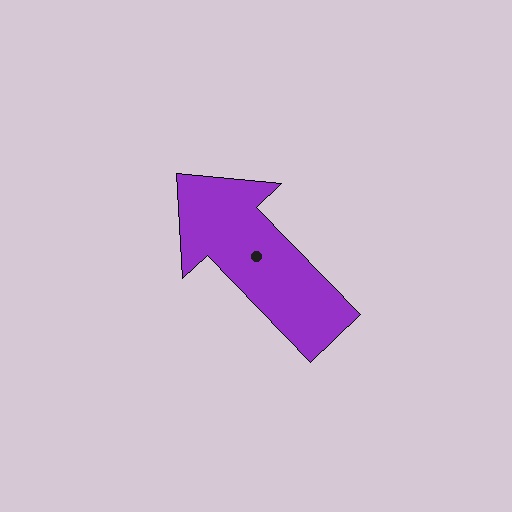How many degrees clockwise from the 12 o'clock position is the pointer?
Approximately 316 degrees.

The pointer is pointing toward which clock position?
Roughly 11 o'clock.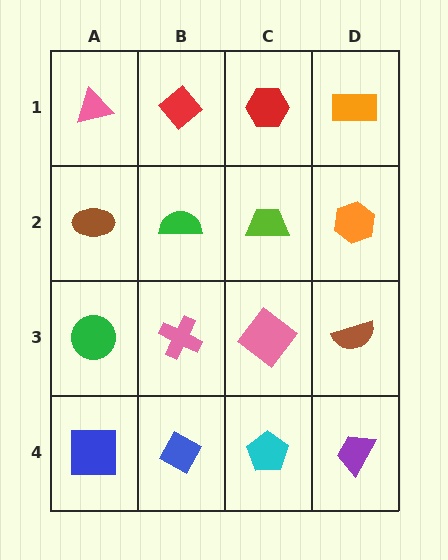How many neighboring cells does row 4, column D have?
2.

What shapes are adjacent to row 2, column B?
A red diamond (row 1, column B), a pink cross (row 3, column B), a brown ellipse (row 2, column A), a lime trapezoid (row 2, column C).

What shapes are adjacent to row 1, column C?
A lime trapezoid (row 2, column C), a red diamond (row 1, column B), an orange rectangle (row 1, column D).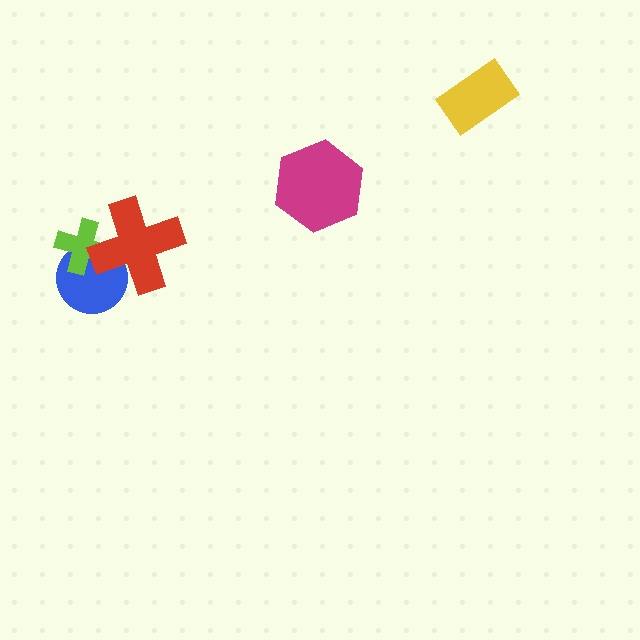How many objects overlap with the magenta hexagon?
0 objects overlap with the magenta hexagon.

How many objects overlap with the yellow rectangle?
0 objects overlap with the yellow rectangle.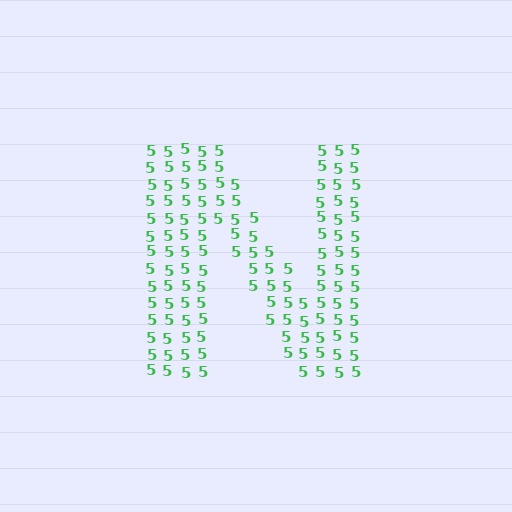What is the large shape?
The large shape is the letter N.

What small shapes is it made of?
It is made of small digit 5's.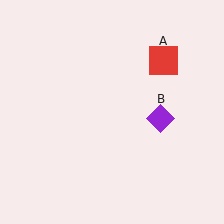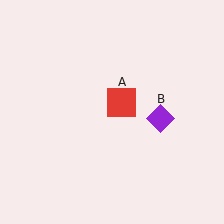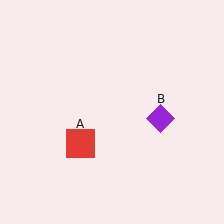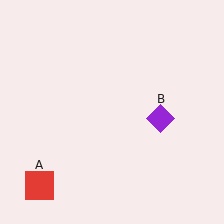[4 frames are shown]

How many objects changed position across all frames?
1 object changed position: red square (object A).